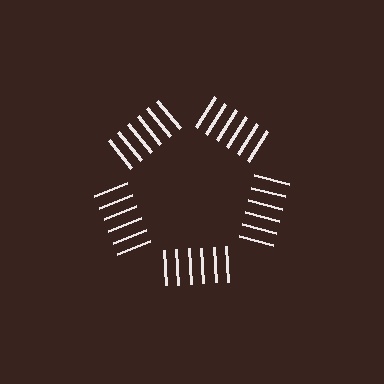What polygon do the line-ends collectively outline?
An illusory pentagon — the line segments terminate on its edges but no continuous stroke is drawn.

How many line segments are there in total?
30 — 6 along each of the 5 edges.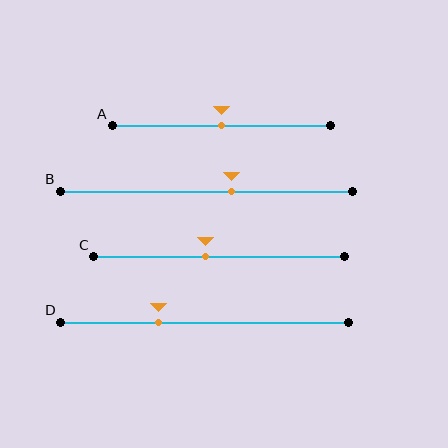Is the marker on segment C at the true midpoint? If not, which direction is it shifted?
No, the marker on segment C is shifted to the left by about 5% of the segment length.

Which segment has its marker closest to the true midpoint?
Segment A has its marker closest to the true midpoint.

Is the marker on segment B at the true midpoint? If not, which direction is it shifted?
No, the marker on segment B is shifted to the right by about 9% of the segment length.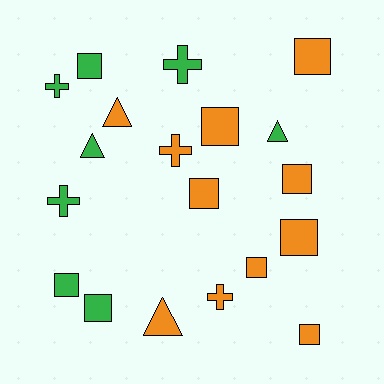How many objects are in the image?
There are 19 objects.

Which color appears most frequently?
Orange, with 11 objects.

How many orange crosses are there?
There are 2 orange crosses.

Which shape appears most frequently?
Square, with 10 objects.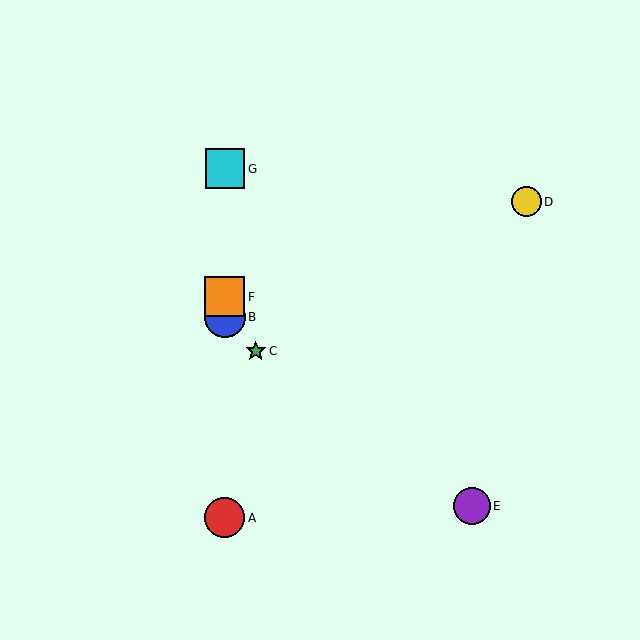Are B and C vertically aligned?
No, B is at x≈225 and C is at x≈256.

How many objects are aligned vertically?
4 objects (A, B, F, G) are aligned vertically.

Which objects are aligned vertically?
Objects A, B, F, G are aligned vertically.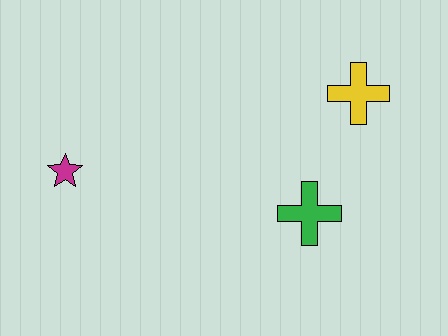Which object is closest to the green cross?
The yellow cross is closest to the green cross.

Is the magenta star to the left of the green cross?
Yes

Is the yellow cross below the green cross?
No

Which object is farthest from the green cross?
The magenta star is farthest from the green cross.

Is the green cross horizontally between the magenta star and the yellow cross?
Yes